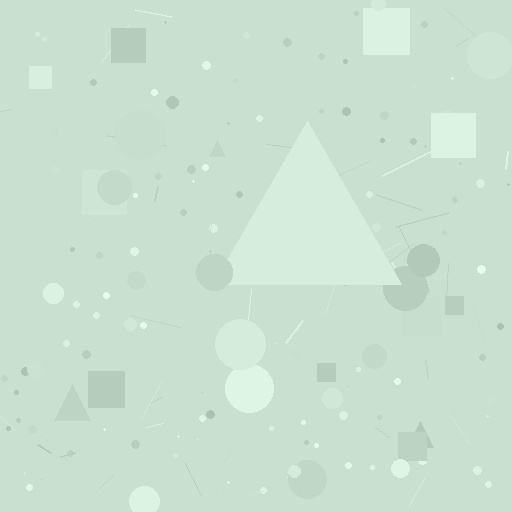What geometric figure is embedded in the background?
A triangle is embedded in the background.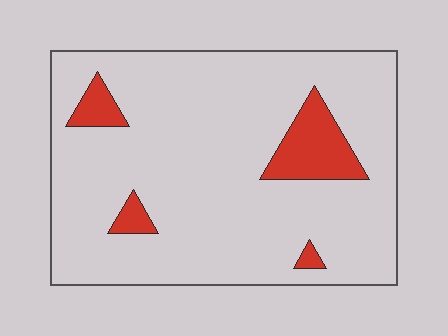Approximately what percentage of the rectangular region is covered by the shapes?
Approximately 10%.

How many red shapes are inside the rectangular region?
4.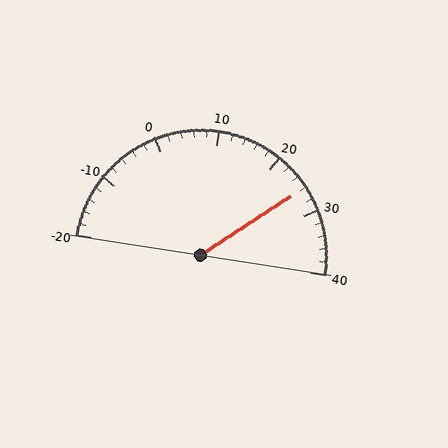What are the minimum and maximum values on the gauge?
The gauge ranges from -20 to 40.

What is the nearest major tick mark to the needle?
The nearest major tick mark is 30.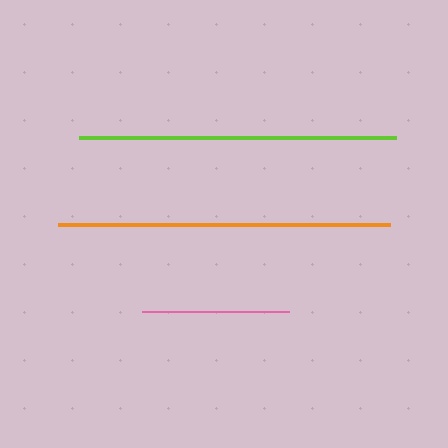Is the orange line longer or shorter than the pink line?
The orange line is longer than the pink line.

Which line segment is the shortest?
The pink line is the shortest at approximately 147 pixels.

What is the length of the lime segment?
The lime segment is approximately 317 pixels long.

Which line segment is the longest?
The orange line is the longest at approximately 332 pixels.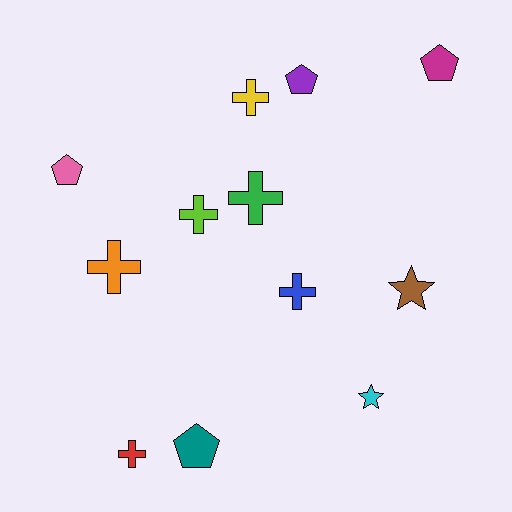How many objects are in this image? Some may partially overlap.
There are 12 objects.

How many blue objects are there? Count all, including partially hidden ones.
There is 1 blue object.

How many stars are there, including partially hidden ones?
There are 2 stars.